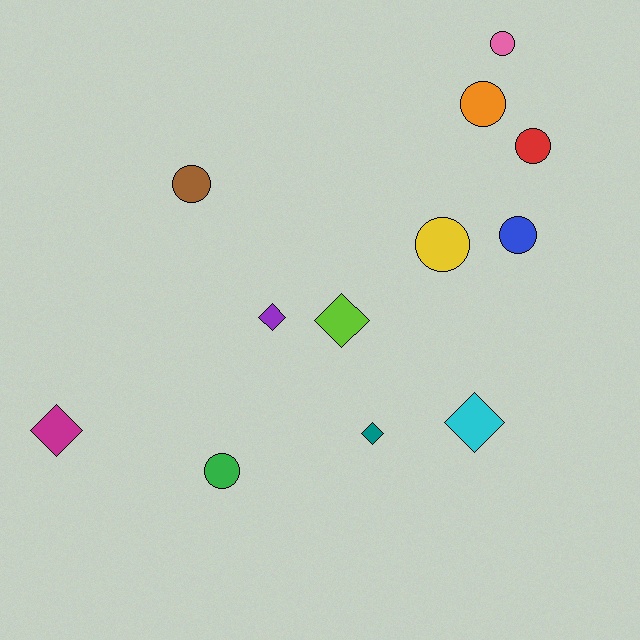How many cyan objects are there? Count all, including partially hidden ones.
There is 1 cyan object.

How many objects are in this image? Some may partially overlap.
There are 12 objects.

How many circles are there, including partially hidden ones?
There are 7 circles.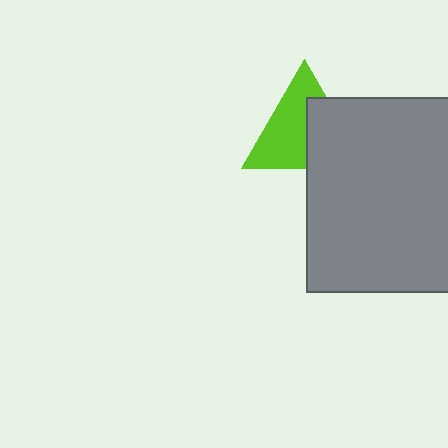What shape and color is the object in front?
The object in front is a gray rectangle.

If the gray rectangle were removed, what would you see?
You would see the complete lime triangle.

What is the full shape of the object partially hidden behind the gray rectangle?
The partially hidden object is a lime triangle.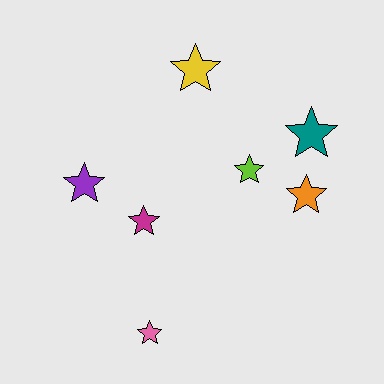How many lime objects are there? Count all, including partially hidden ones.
There is 1 lime object.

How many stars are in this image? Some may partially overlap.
There are 7 stars.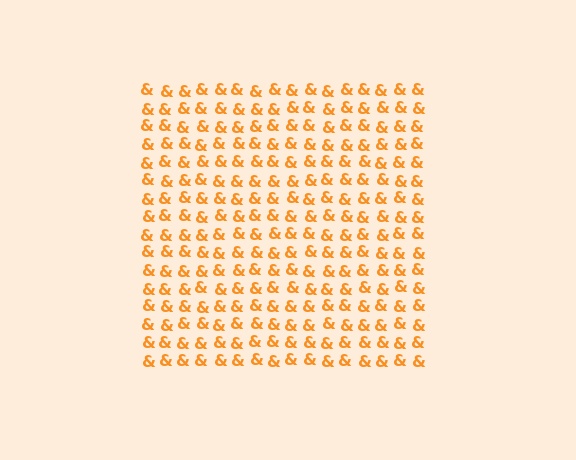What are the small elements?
The small elements are ampersands.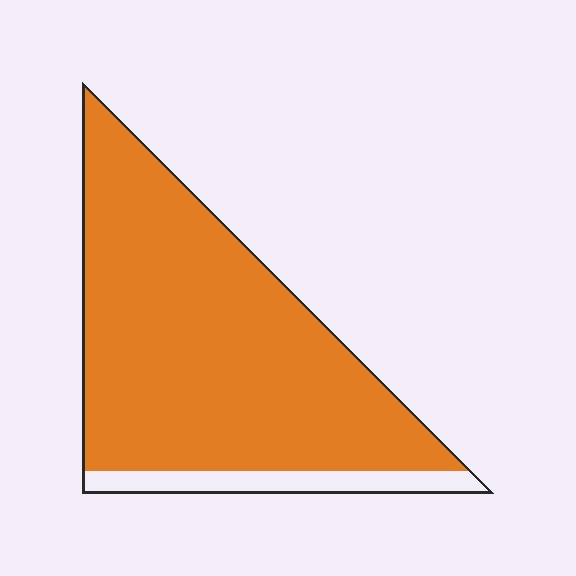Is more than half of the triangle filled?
Yes.